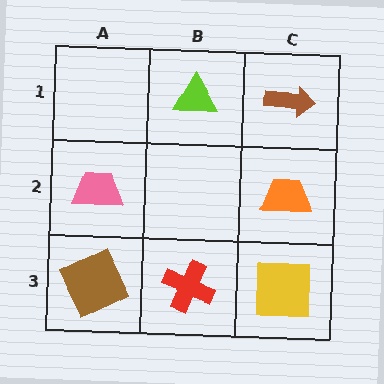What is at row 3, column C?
A yellow square.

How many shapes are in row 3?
3 shapes.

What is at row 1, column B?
A lime triangle.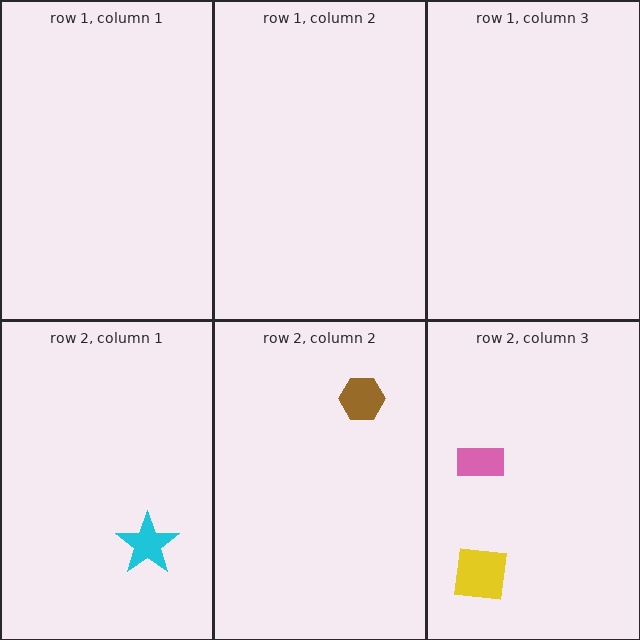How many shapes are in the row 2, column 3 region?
2.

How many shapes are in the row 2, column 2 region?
1.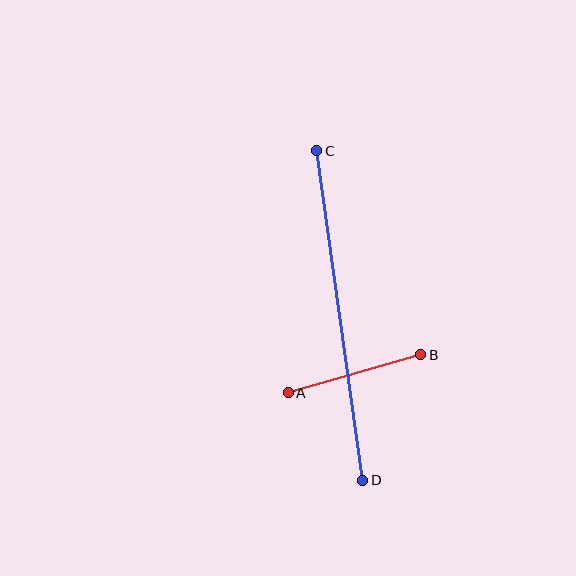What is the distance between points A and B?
The distance is approximately 138 pixels.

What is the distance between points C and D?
The distance is approximately 333 pixels.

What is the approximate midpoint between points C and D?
The midpoint is at approximately (340, 316) pixels.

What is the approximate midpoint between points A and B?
The midpoint is at approximately (355, 374) pixels.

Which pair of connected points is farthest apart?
Points C and D are farthest apart.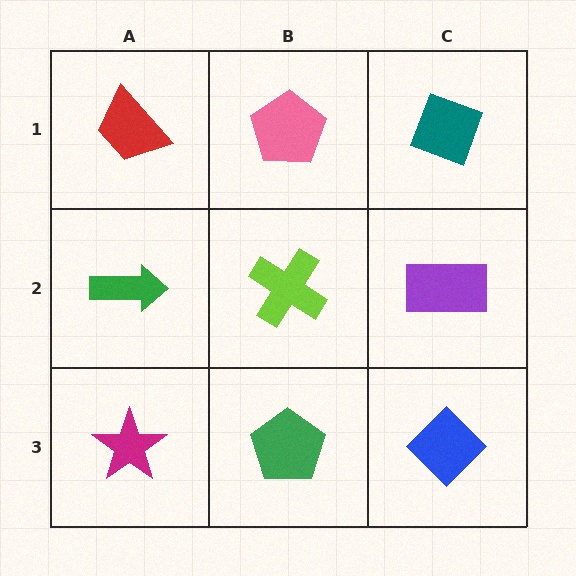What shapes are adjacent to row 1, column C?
A purple rectangle (row 2, column C), a pink pentagon (row 1, column B).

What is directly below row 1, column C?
A purple rectangle.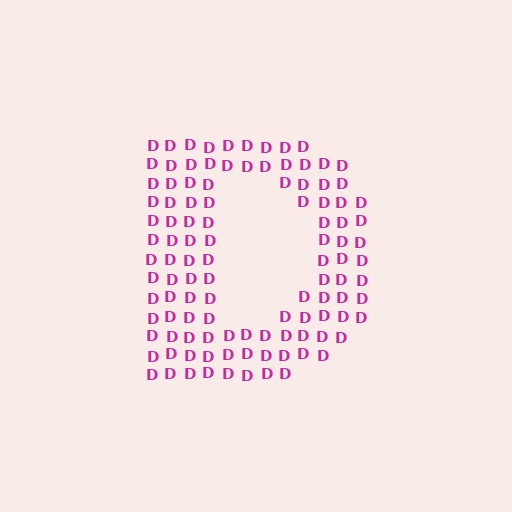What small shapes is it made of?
It is made of small letter D's.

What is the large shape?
The large shape is the letter D.